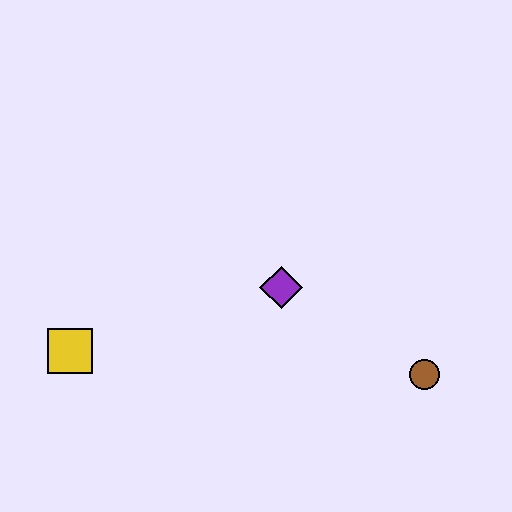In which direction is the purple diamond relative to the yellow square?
The purple diamond is to the right of the yellow square.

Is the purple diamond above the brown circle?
Yes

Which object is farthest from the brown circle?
The yellow square is farthest from the brown circle.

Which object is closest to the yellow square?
The purple diamond is closest to the yellow square.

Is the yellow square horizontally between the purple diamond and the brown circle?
No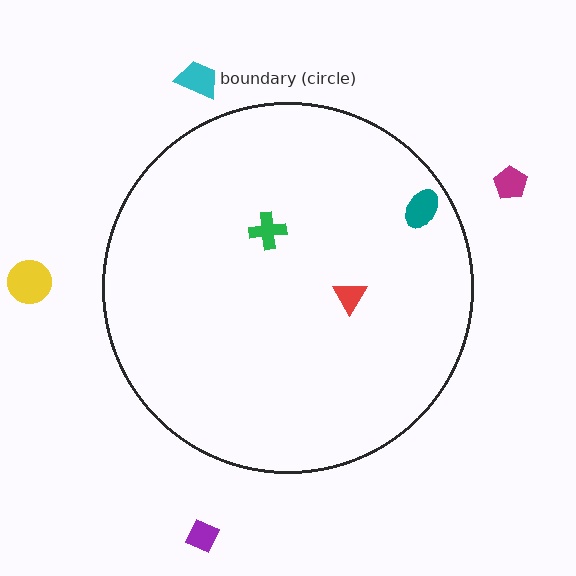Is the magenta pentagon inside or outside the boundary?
Outside.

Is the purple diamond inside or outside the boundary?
Outside.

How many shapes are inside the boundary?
3 inside, 4 outside.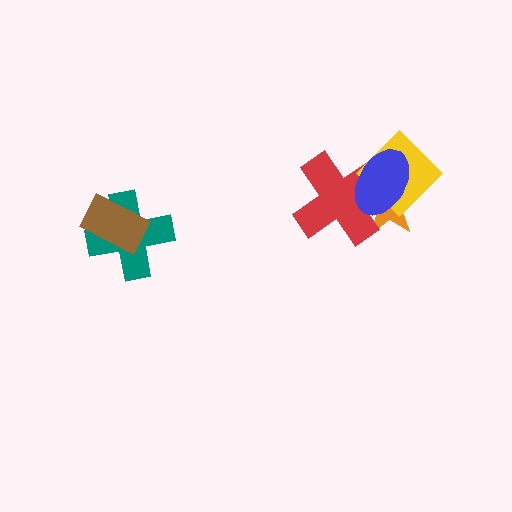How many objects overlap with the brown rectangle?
1 object overlaps with the brown rectangle.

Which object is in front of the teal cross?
The brown rectangle is in front of the teal cross.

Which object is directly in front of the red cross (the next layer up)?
The yellow diamond is directly in front of the red cross.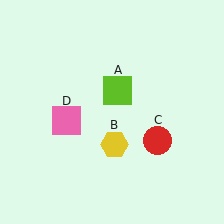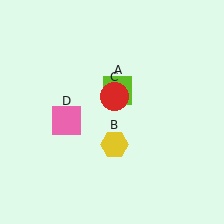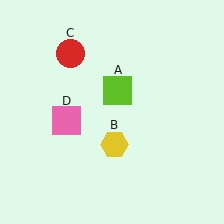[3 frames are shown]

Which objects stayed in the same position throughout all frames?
Lime square (object A) and yellow hexagon (object B) and pink square (object D) remained stationary.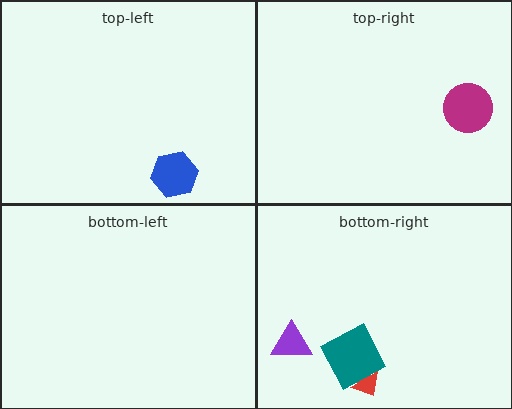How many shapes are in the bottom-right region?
3.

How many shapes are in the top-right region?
1.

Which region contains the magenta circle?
The top-right region.